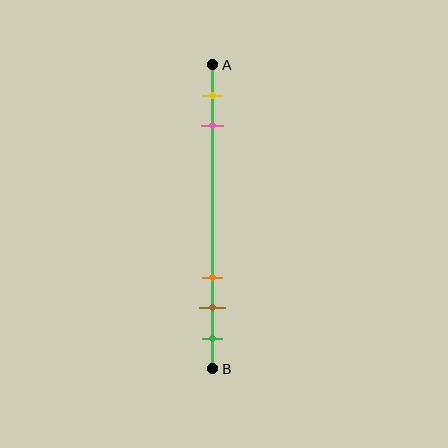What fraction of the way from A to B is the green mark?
The green mark is approximately 90% (0.9) of the way from A to B.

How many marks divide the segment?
There are 5 marks dividing the segment.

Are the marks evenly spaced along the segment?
No, the marks are not evenly spaced.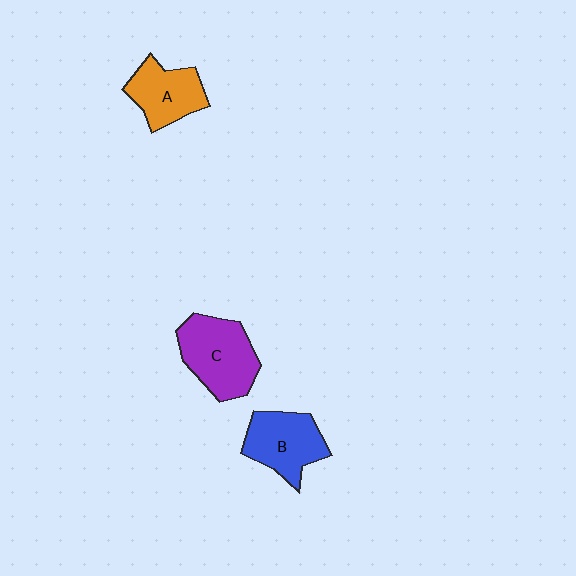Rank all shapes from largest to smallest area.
From largest to smallest: C (purple), B (blue), A (orange).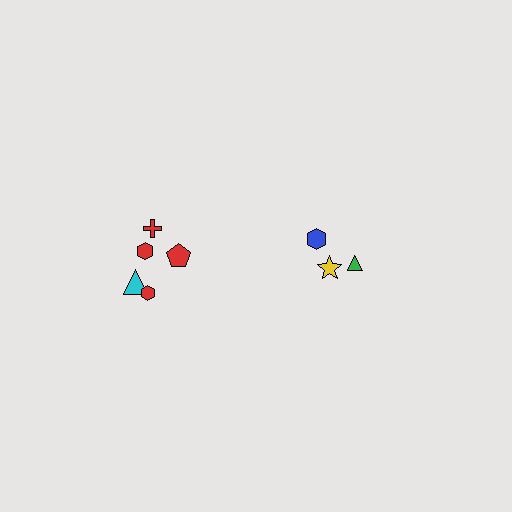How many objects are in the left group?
There are 5 objects.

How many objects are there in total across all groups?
There are 8 objects.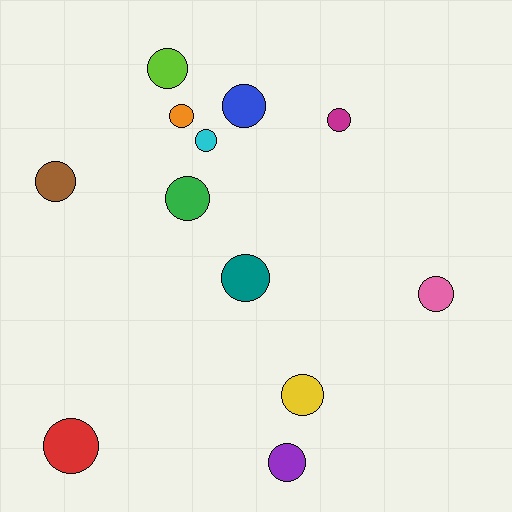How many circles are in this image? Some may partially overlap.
There are 12 circles.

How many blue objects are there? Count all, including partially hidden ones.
There is 1 blue object.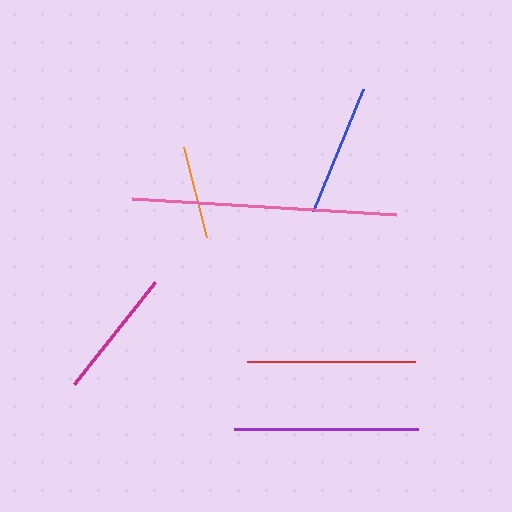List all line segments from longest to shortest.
From longest to shortest: pink, purple, red, blue, magenta, orange.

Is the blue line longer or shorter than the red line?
The red line is longer than the blue line.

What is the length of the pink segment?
The pink segment is approximately 264 pixels long.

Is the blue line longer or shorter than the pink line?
The pink line is longer than the blue line.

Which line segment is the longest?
The pink line is the longest at approximately 264 pixels.